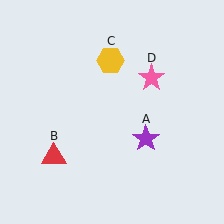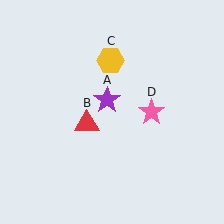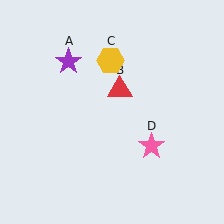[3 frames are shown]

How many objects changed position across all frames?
3 objects changed position: purple star (object A), red triangle (object B), pink star (object D).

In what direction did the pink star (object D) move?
The pink star (object D) moved down.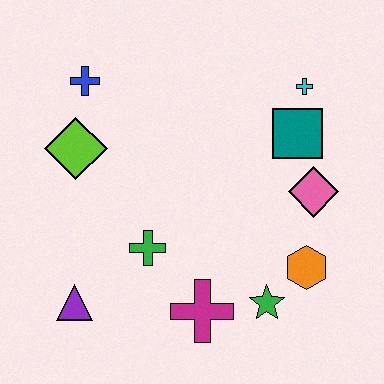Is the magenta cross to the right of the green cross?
Yes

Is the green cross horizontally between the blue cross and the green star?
Yes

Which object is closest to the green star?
The orange hexagon is closest to the green star.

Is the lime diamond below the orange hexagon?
No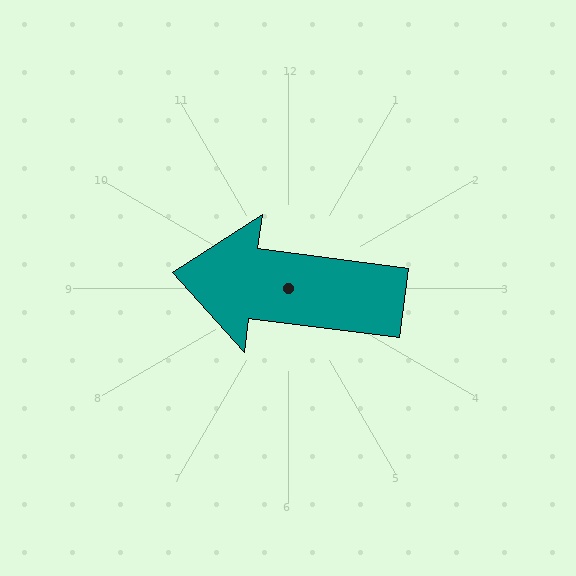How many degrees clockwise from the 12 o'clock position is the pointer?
Approximately 277 degrees.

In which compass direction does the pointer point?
West.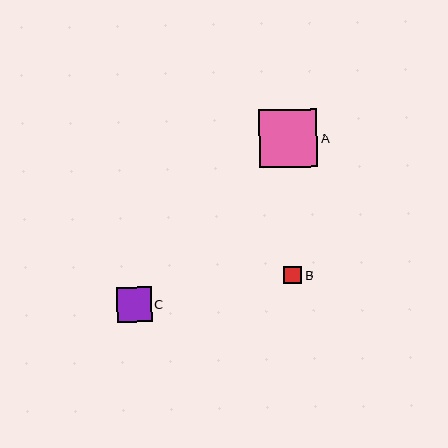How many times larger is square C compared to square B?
Square C is approximately 2.0 times the size of square B.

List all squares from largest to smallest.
From largest to smallest: A, C, B.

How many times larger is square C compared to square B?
Square C is approximately 2.0 times the size of square B.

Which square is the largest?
Square A is the largest with a size of approximately 58 pixels.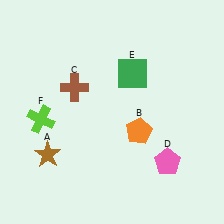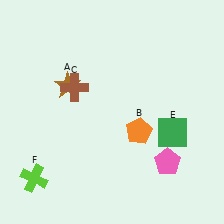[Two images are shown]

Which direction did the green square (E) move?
The green square (E) moved down.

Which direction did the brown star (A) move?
The brown star (A) moved up.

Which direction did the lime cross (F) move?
The lime cross (F) moved down.